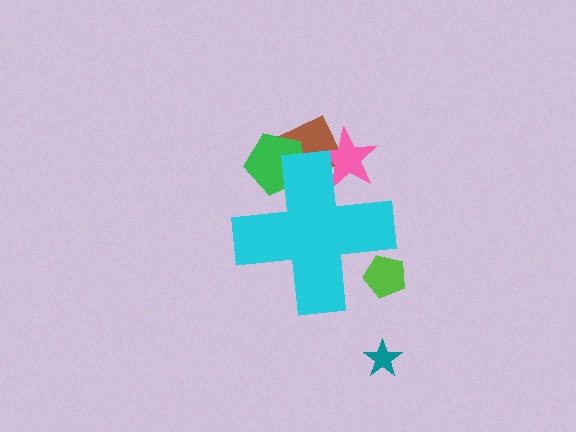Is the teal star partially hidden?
No, the teal star is fully visible.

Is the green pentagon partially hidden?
Yes, the green pentagon is partially hidden behind the cyan cross.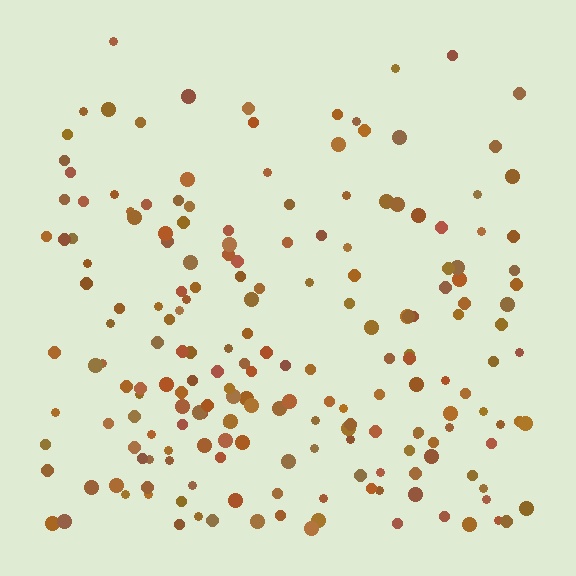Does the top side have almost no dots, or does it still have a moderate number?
Still a moderate number, just noticeably fewer than the bottom.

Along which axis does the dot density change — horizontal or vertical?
Vertical.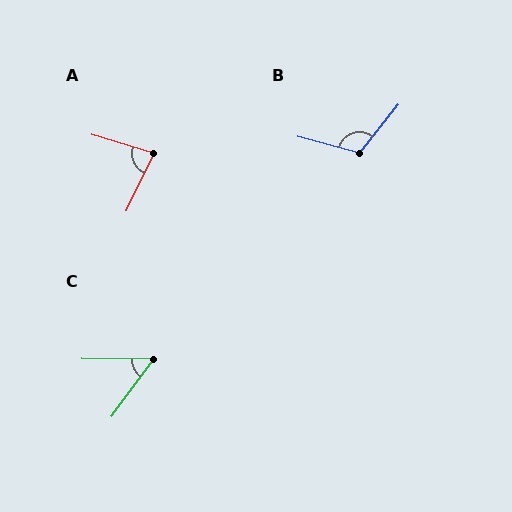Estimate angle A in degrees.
Approximately 81 degrees.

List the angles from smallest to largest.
C (54°), A (81°), B (114°).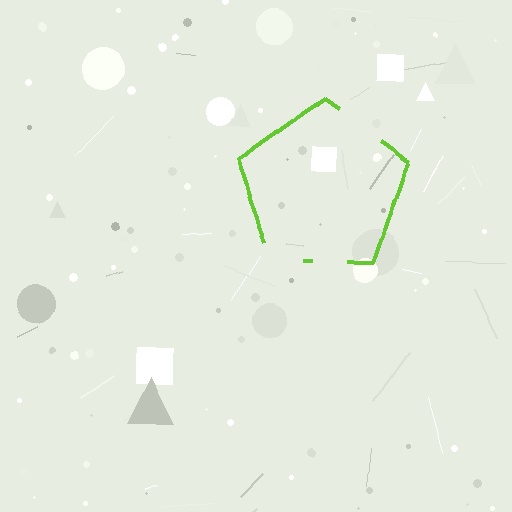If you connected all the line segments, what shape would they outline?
They would outline a pentagon.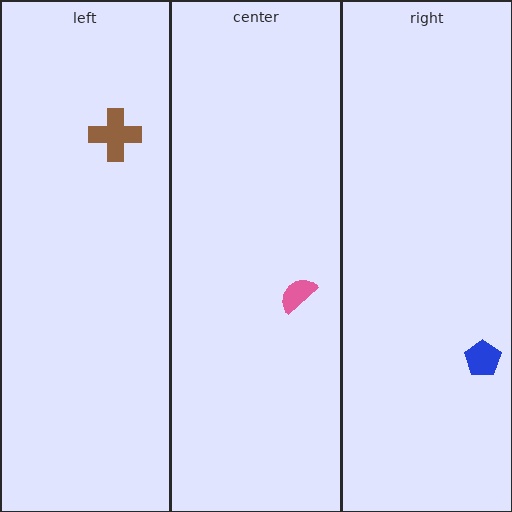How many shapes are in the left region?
1.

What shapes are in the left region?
The brown cross.